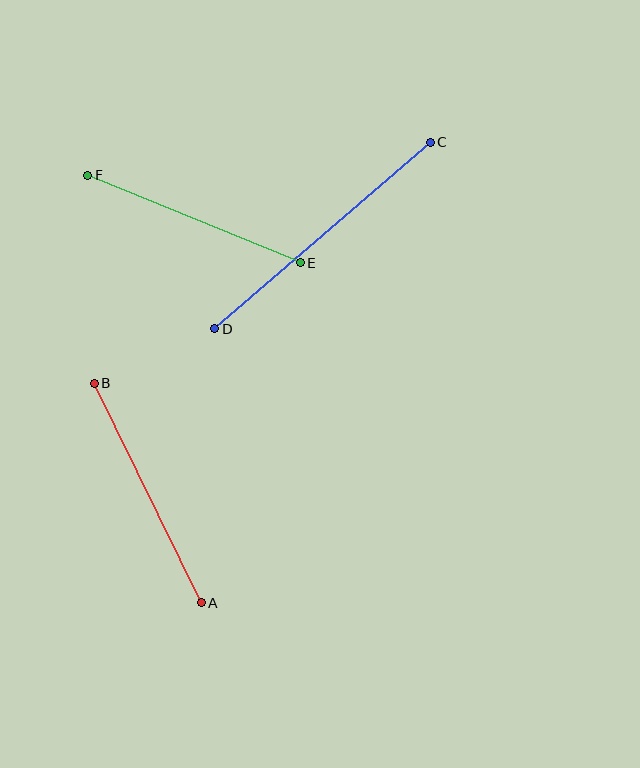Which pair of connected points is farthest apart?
Points C and D are farthest apart.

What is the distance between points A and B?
The distance is approximately 244 pixels.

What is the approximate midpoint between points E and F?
The midpoint is at approximately (194, 219) pixels.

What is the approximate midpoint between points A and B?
The midpoint is at approximately (148, 493) pixels.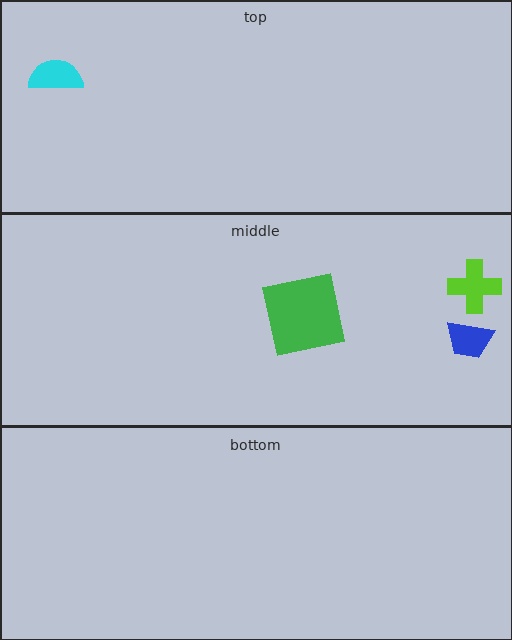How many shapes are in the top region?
1.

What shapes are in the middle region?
The green square, the blue trapezoid, the lime cross.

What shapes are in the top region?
The cyan semicircle.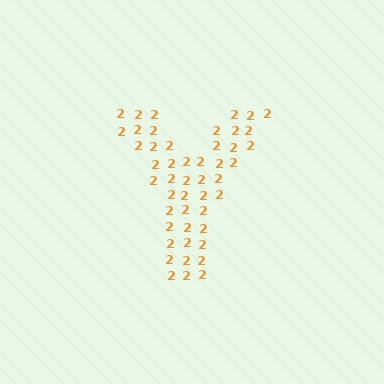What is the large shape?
The large shape is the letter Y.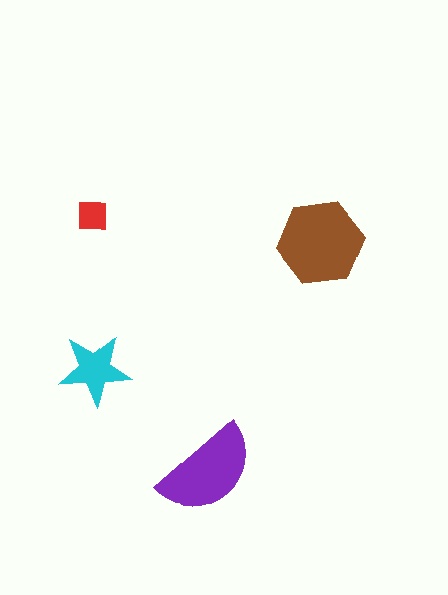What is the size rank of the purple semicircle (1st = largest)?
2nd.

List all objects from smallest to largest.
The red square, the cyan star, the purple semicircle, the brown hexagon.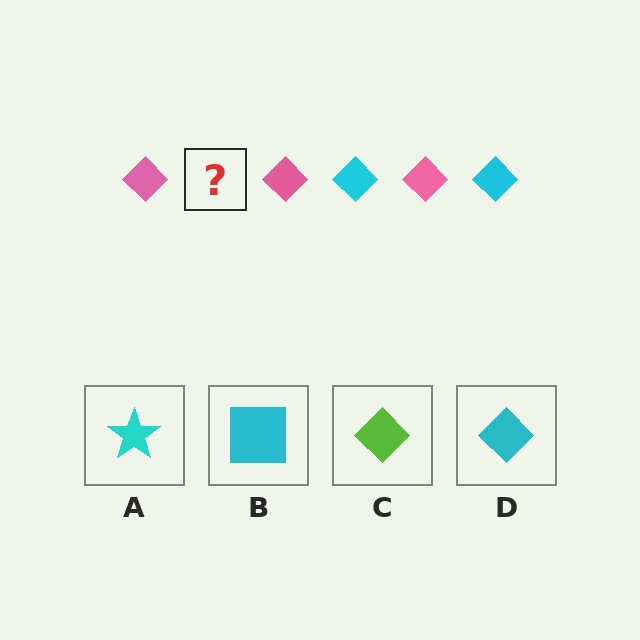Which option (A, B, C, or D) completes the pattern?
D.